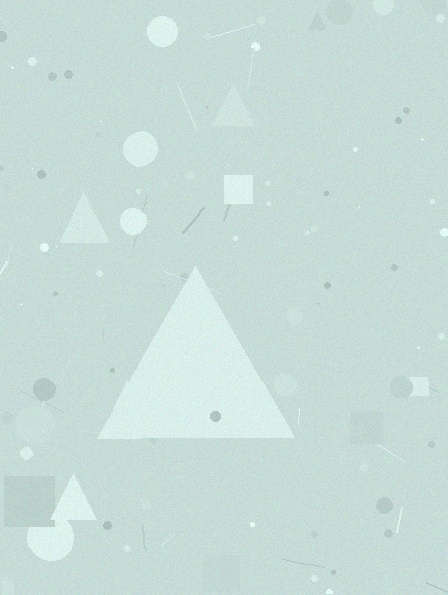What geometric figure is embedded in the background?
A triangle is embedded in the background.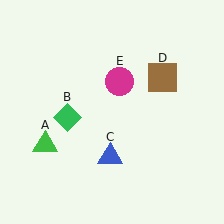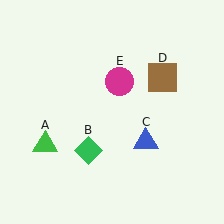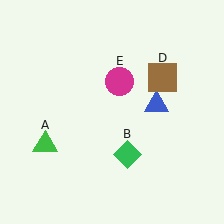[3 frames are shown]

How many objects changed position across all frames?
2 objects changed position: green diamond (object B), blue triangle (object C).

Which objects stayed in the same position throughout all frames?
Green triangle (object A) and brown square (object D) and magenta circle (object E) remained stationary.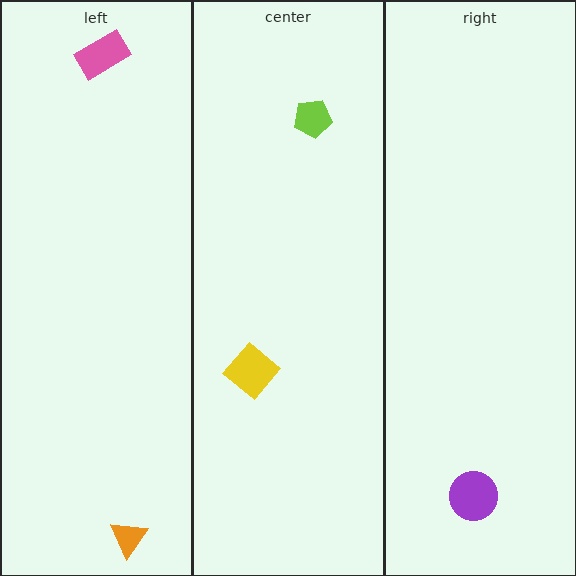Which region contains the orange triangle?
The left region.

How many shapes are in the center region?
2.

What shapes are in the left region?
The orange triangle, the pink rectangle.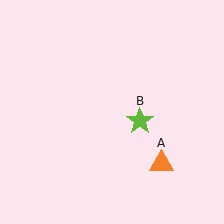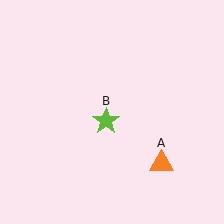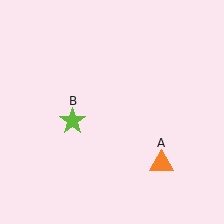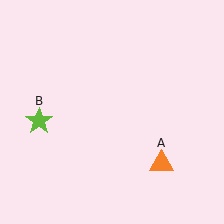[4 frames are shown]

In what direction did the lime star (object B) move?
The lime star (object B) moved left.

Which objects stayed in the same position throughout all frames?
Orange triangle (object A) remained stationary.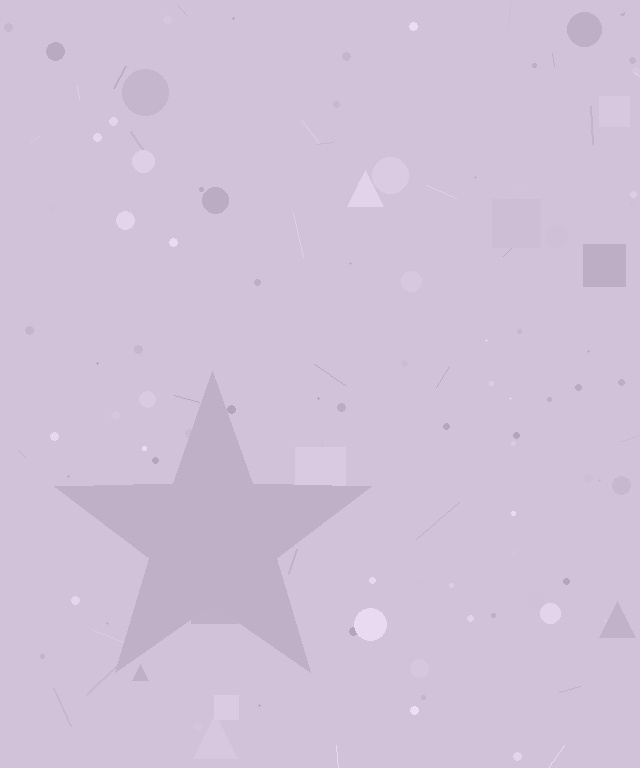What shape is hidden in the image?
A star is hidden in the image.